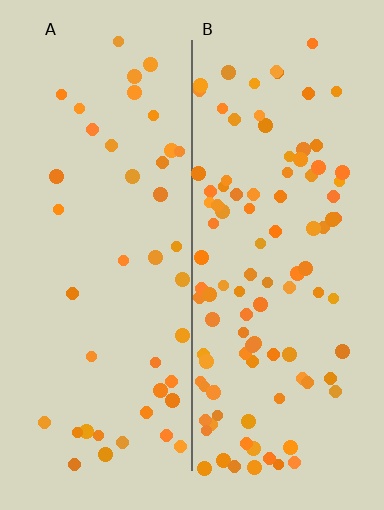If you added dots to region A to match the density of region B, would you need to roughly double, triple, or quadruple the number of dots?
Approximately double.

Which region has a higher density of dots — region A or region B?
B (the right).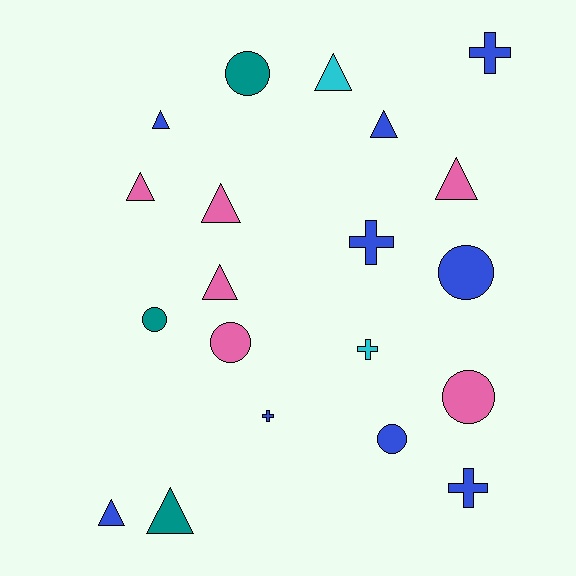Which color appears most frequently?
Blue, with 9 objects.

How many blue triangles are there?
There are 3 blue triangles.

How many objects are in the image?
There are 20 objects.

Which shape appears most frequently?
Triangle, with 9 objects.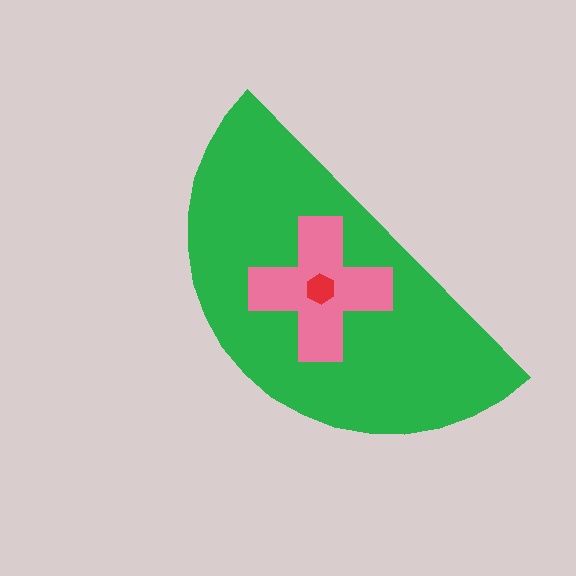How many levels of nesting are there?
3.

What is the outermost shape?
The green semicircle.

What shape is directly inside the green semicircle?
The pink cross.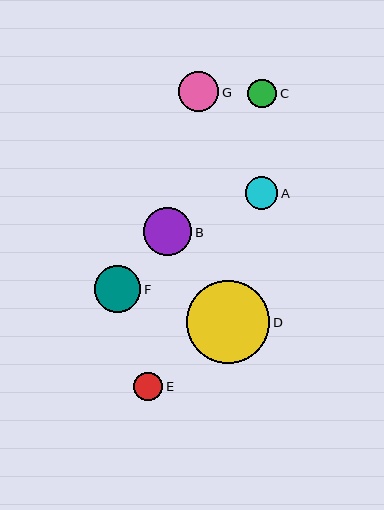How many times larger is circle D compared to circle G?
Circle D is approximately 2.1 times the size of circle G.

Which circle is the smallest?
Circle C is the smallest with a size of approximately 29 pixels.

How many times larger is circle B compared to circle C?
Circle B is approximately 1.7 times the size of circle C.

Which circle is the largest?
Circle D is the largest with a size of approximately 84 pixels.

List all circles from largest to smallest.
From largest to smallest: D, B, F, G, A, E, C.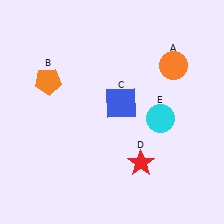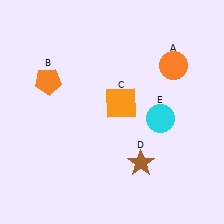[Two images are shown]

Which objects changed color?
C changed from blue to orange. D changed from red to brown.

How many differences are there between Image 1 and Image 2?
There are 2 differences between the two images.